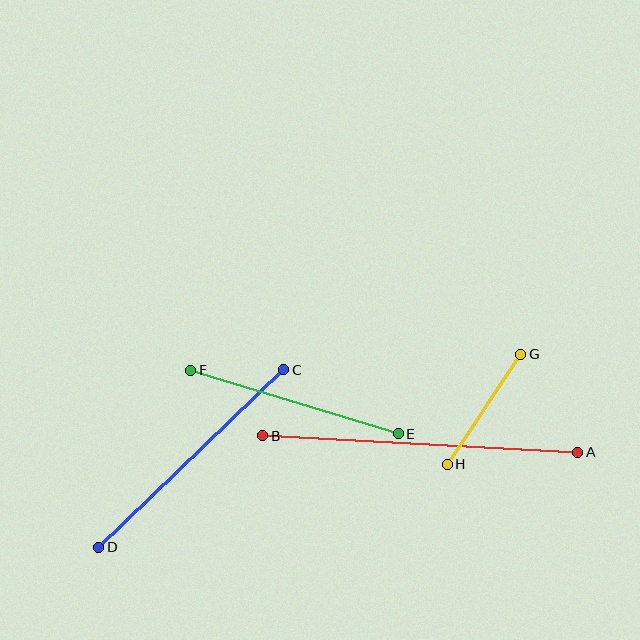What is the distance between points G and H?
The distance is approximately 132 pixels.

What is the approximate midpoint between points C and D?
The midpoint is at approximately (191, 458) pixels.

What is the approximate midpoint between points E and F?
The midpoint is at approximately (294, 402) pixels.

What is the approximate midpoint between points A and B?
The midpoint is at approximately (420, 444) pixels.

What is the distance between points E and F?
The distance is approximately 217 pixels.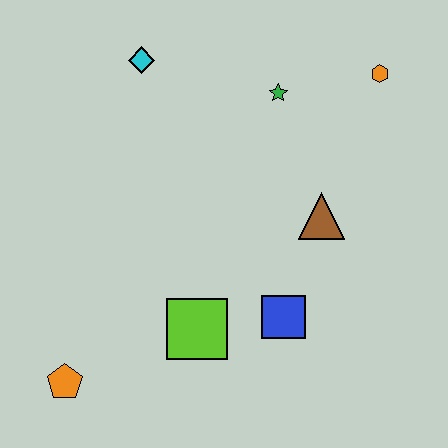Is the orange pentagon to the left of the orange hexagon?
Yes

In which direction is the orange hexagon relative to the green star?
The orange hexagon is to the right of the green star.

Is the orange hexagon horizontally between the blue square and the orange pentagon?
No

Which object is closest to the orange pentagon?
The lime square is closest to the orange pentagon.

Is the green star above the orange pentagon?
Yes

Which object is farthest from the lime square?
The orange hexagon is farthest from the lime square.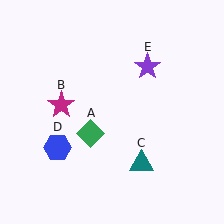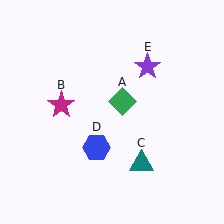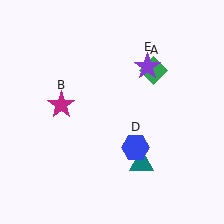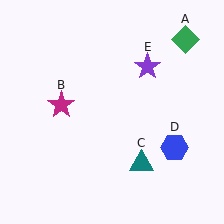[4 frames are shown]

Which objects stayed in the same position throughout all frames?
Magenta star (object B) and teal triangle (object C) and purple star (object E) remained stationary.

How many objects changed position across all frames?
2 objects changed position: green diamond (object A), blue hexagon (object D).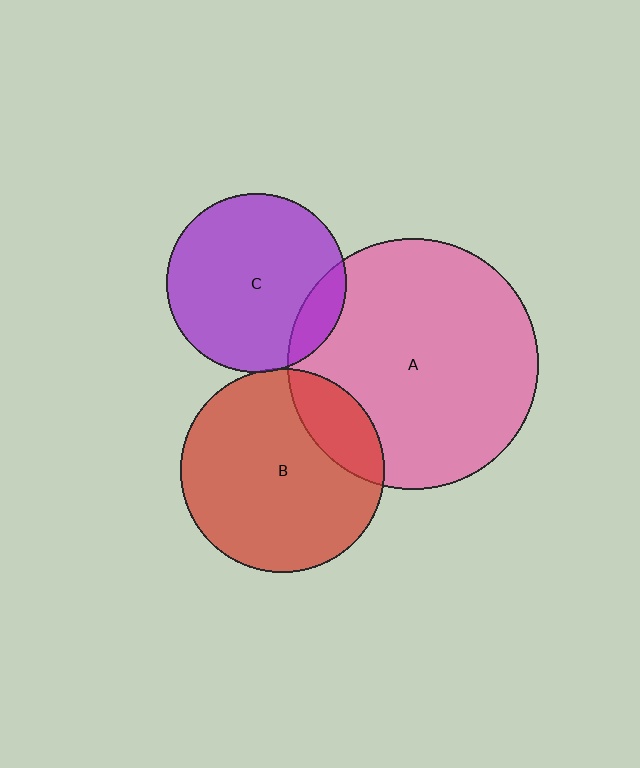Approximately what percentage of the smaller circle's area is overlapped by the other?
Approximately 5%.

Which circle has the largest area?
Circle A (pink).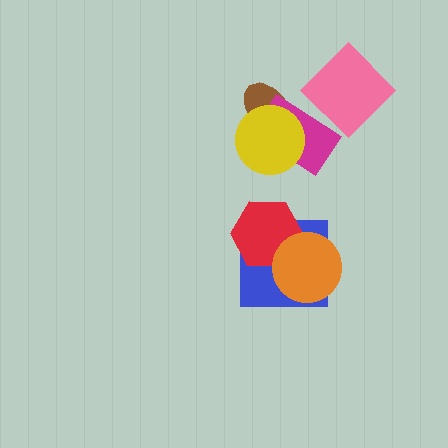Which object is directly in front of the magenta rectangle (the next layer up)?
The pink diamond is directly in front of the magenta rectangle.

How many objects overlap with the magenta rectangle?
3 objects overlap with the magenta rectangle.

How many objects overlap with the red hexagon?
2 objects overlap with the red hexagon.